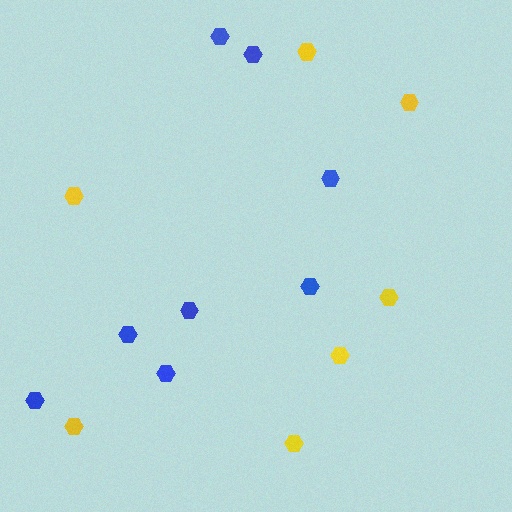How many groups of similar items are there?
There are 2 groups: one group of blue hexagons (8) and one group of yellow hexagons (7).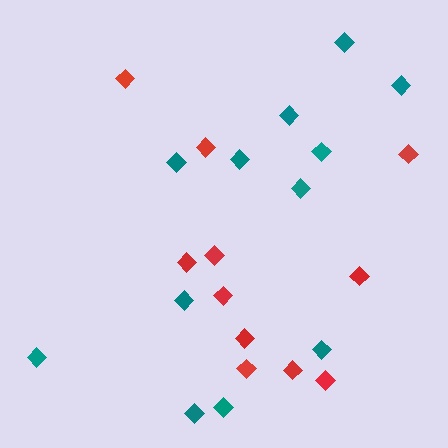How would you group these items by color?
There are 2 groups: one group of red diamonds (11) and one group of teal diamonds (12).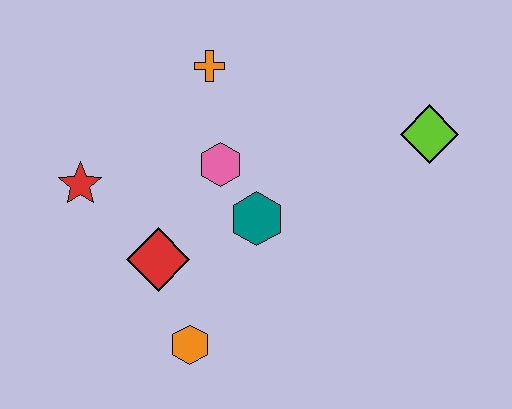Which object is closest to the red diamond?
The orange hexagon is closest to the red diamond.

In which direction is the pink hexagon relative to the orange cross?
The pink hexagon is below the orange cross.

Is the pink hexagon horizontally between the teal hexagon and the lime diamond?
No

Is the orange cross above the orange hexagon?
Yes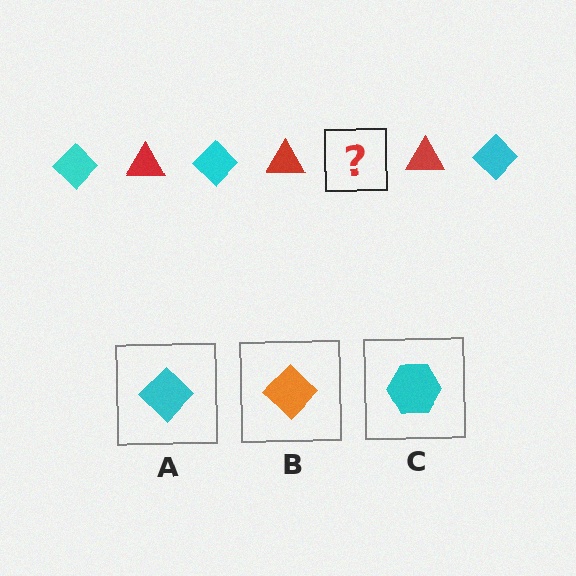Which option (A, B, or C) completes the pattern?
A.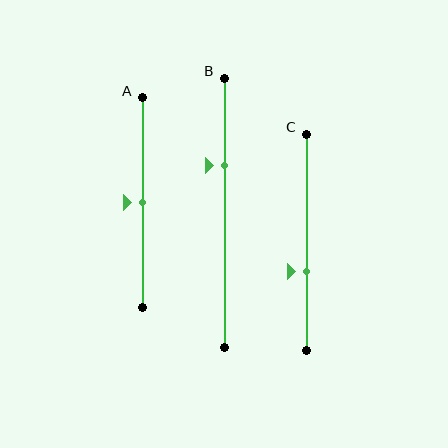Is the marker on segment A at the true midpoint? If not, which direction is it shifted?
Yes, the marker on segment A is at the true midpoint.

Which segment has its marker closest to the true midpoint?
Segment A has its marker closest to the true midpoint.